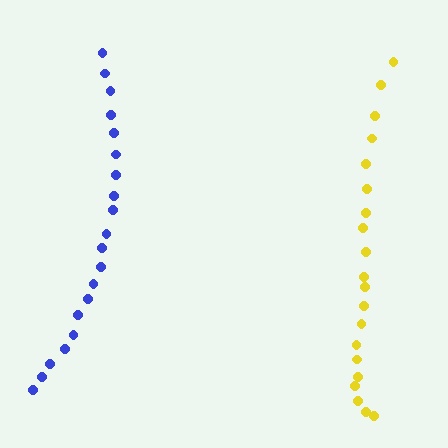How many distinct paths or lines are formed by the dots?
There are 2 distinct paths.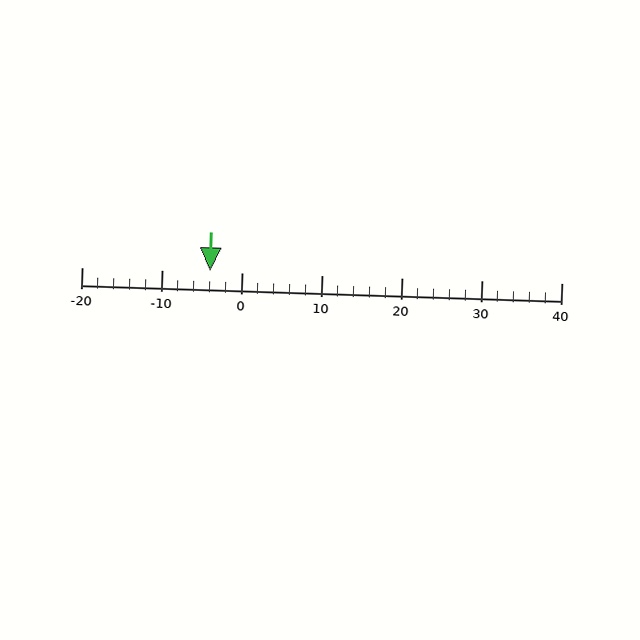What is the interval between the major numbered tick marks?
The major tick marks are spaced 10 units apart.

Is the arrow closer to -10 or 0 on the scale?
The arrow is closer to 0.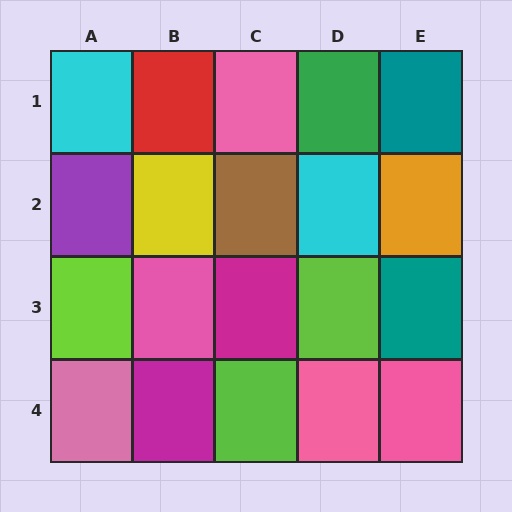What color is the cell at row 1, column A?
Cyan.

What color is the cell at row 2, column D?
Cyan.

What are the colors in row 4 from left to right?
Pink, magenta, lime, pink, pink.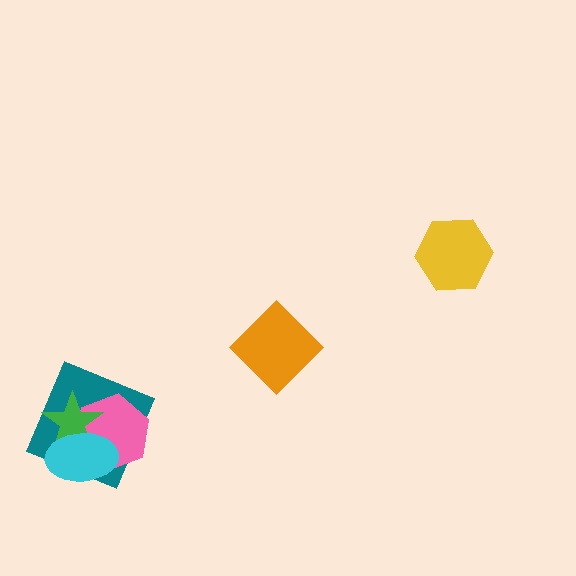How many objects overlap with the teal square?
3 objects overlap with the teal square.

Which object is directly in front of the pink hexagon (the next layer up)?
The green star is directly in front of the pink hexagon.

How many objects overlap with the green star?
3 objects overlap with the green star.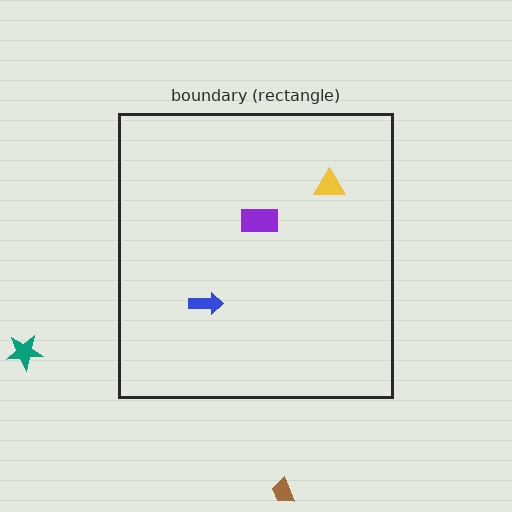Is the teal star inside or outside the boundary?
Outside.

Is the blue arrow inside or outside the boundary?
Inside.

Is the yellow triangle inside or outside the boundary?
Inside.